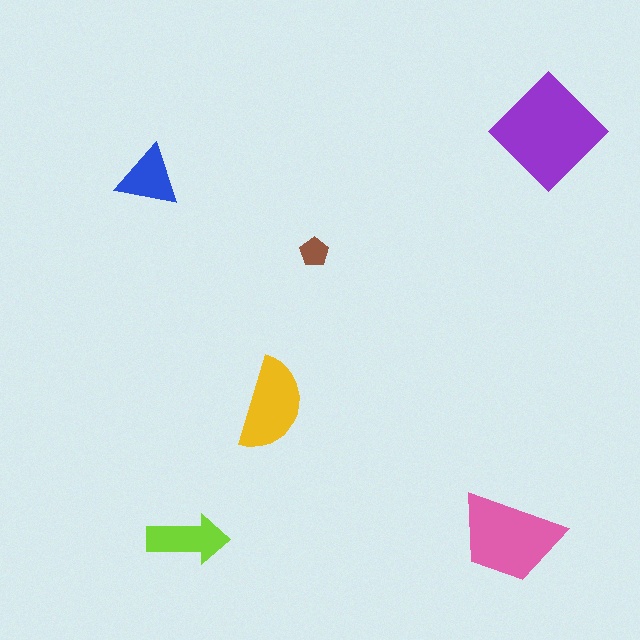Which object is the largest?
The purple diamond.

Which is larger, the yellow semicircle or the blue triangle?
The yellow semicircle.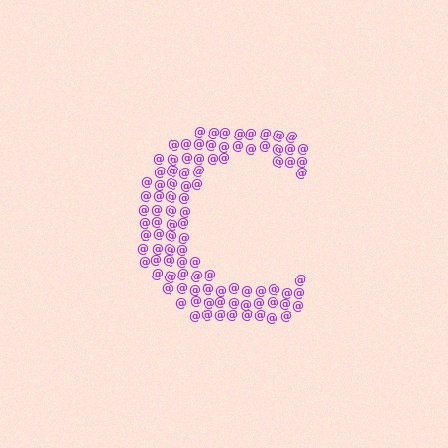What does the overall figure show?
The overall figure shows the letter C.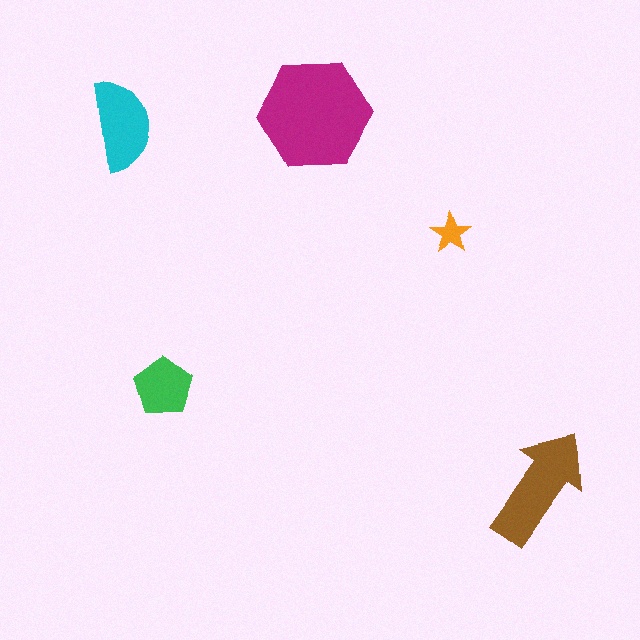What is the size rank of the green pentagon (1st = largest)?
4th.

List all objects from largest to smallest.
The magenta hexagon, the brown arrow, the cyan semicircle, the green pentagon, the orange star.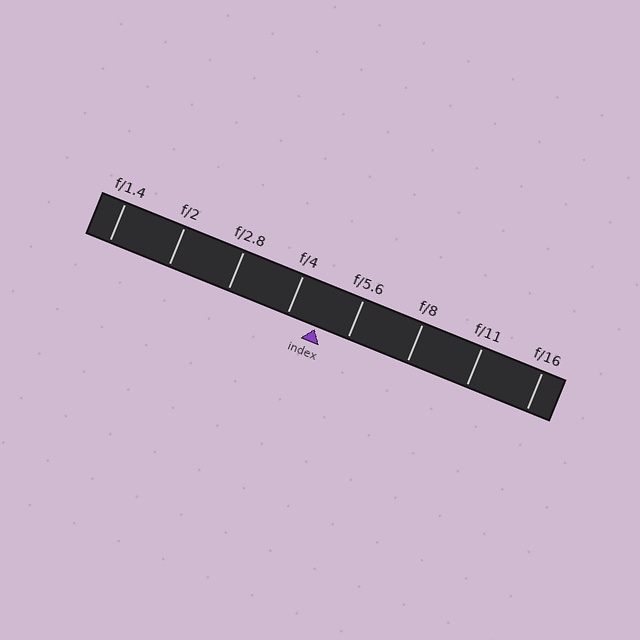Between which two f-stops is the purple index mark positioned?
The index mark is between f/4 and f/5.6.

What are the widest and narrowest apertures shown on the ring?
The widest aperture shown is f/1.4 and the narrowest is f/16.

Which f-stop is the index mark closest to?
The index mark is closest to f/4.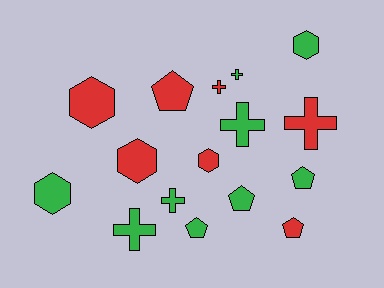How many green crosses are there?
There are 4 green crosses.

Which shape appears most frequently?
Cross, with 6 objects.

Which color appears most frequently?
Green, with 9 objects.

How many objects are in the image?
There are 16 objects.